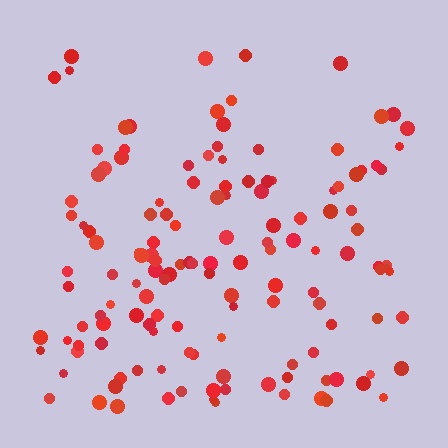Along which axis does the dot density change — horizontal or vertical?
Vertical.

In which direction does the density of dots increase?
From top to bottom, with the bottom side densest.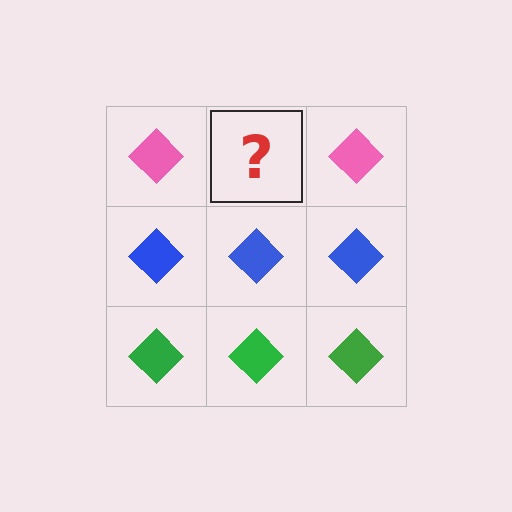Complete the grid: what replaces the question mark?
The question mark should be replaced with a pink diamond.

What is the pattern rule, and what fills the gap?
The rule is that each row has a consistent color. The gap should be filled with a pink diamond.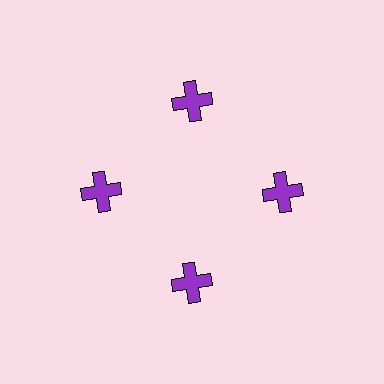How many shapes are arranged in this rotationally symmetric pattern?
There are 4 shapes, arranged in 4 groups of 1.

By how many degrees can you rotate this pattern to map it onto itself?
The pattern maps onto itself every 90 degrees of rotation.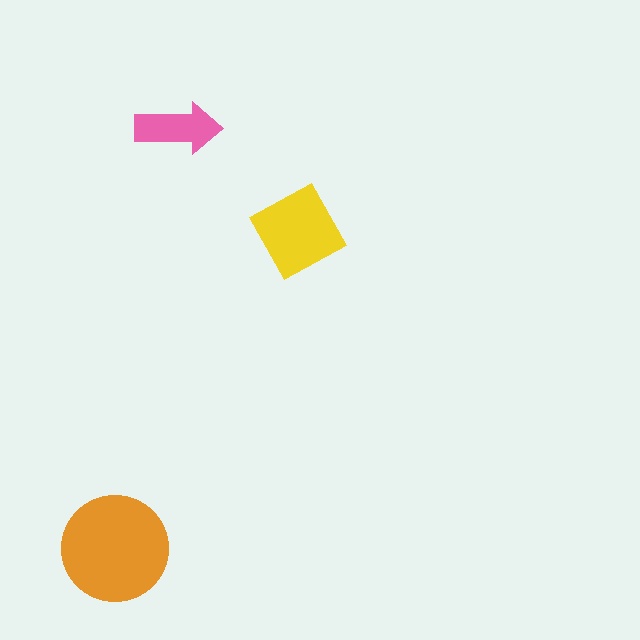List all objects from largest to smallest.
The orange circle, the yellow square, the pink arrow.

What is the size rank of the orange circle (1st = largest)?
1st.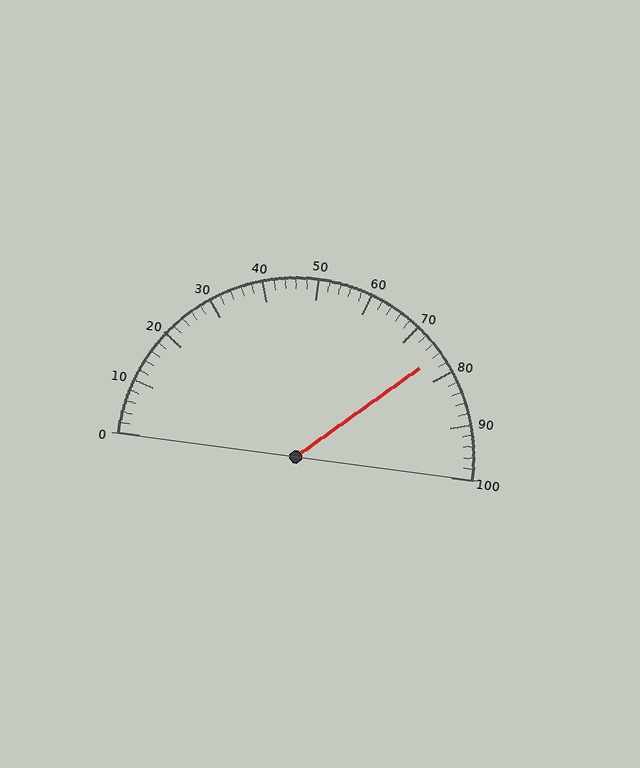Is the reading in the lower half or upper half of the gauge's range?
The reading is in the upper half of the range (0 to 100).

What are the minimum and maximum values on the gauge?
The gauge ranges from 0 to 100.